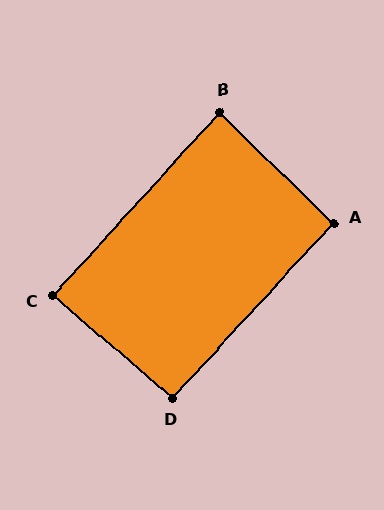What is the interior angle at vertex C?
Approximately 88 degrees (approximately right).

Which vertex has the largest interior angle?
D, at approximately 92 degrees.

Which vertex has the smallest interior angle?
B, at approximately 88 degrees.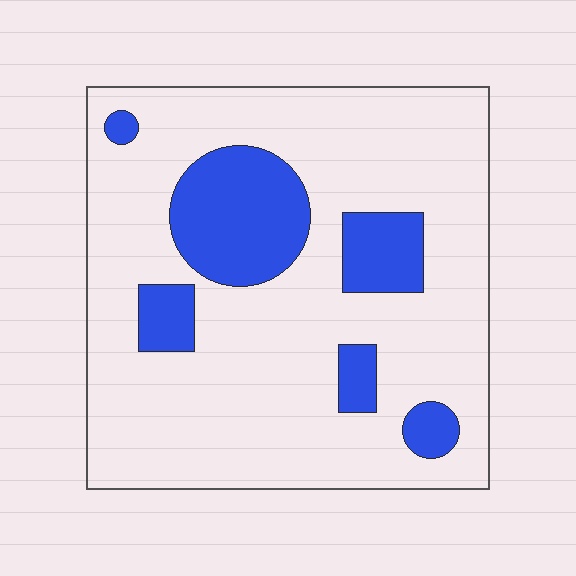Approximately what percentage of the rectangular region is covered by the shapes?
Approximately 20%.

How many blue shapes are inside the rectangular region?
6.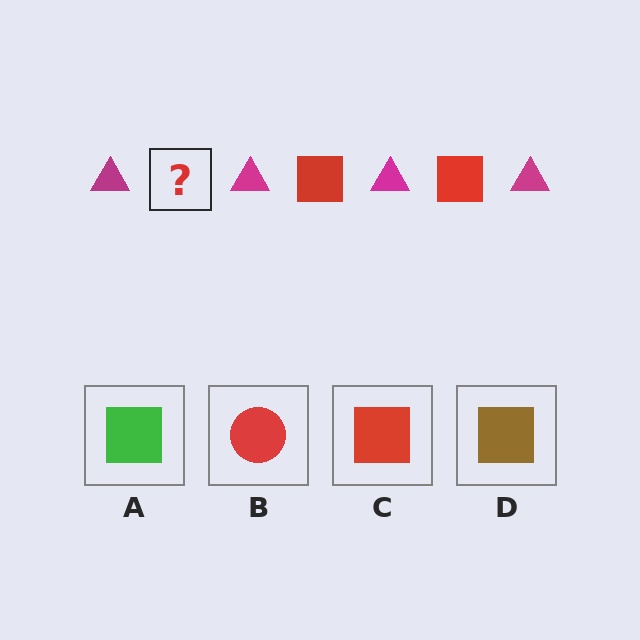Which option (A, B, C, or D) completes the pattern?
C.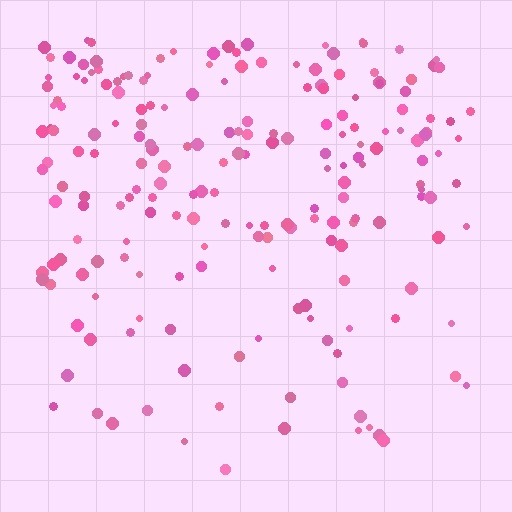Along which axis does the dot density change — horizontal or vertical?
Vertical.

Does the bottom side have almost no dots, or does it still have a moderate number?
Still a moderate number, just noticeably fewer than the top.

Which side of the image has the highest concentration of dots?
The top.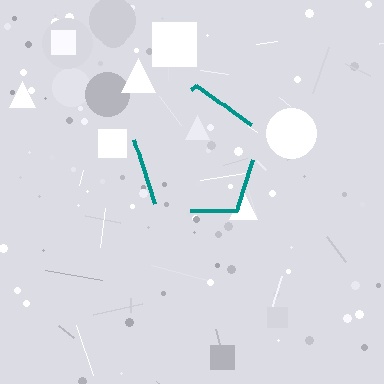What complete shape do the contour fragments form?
The contour fragments form a pentagon.